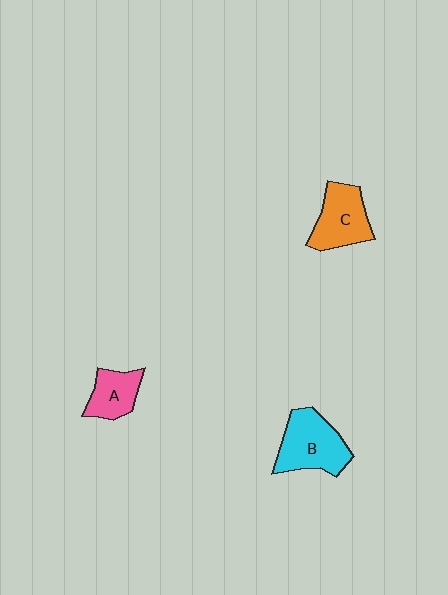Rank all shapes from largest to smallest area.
From largest to smallest: B (cyan), C (orange), A (pink).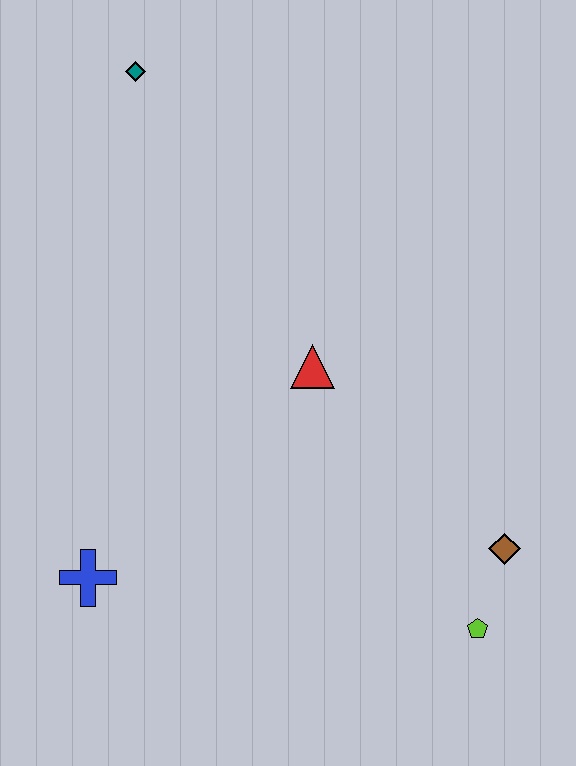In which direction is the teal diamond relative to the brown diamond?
The teal diamond is above the brown diamond.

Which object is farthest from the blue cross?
The teal diamond is farthest from the blue cross.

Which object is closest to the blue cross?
The red triangle is closest to the blue cross.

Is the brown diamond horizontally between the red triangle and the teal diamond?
No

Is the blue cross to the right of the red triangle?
No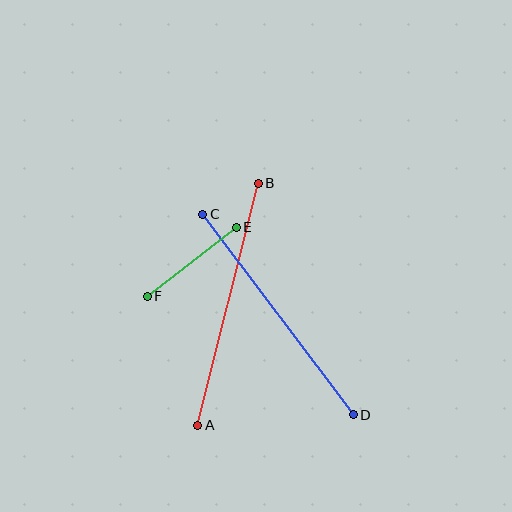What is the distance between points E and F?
The distance is approximately 112 pixels.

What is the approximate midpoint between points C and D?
The midpoint is at approximately (278, 314) pixels.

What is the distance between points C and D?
The distance is approximately 251 pixels.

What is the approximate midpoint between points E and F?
The midpoint is at approximately (192, 262) pixels.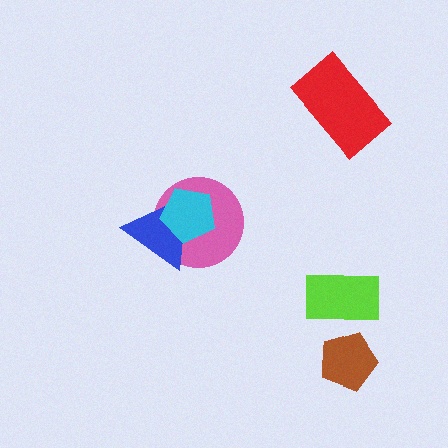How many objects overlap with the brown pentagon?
0 objects overlap with the brown pentagon.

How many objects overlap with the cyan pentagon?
2 objects overlap with the cyan pentagon.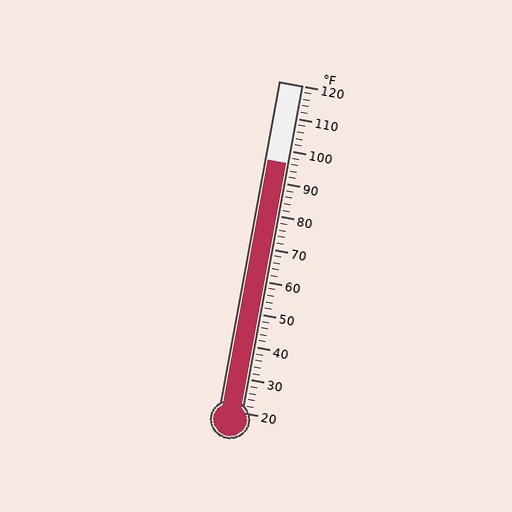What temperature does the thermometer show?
The thermometer shows approximately 96°F.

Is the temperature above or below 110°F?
The temperature is below 110°F.